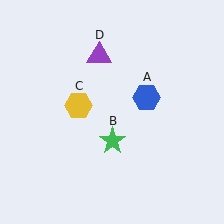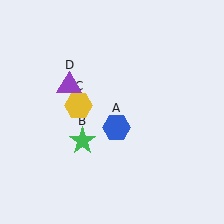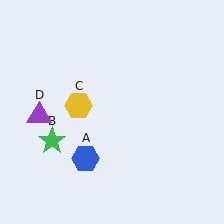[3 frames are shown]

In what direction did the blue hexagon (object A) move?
The blue hexagon (object A) moved down and to the left.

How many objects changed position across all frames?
3 objects changed position: blue hexagon (object A), green star (object B), purple triangle (object D).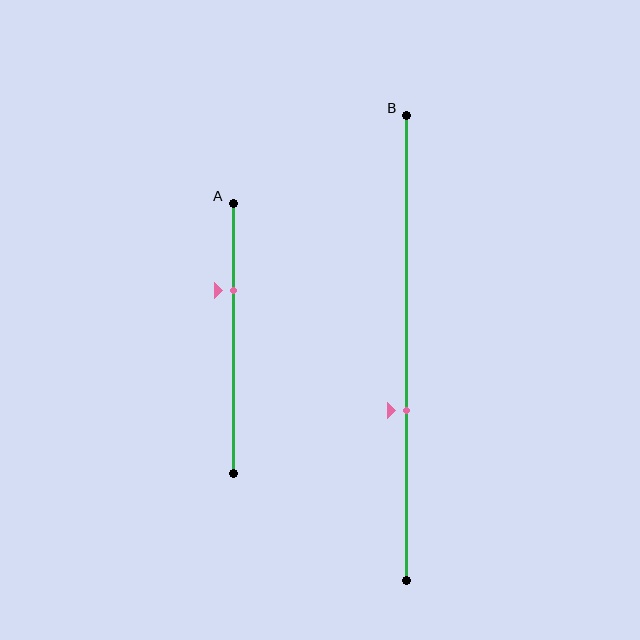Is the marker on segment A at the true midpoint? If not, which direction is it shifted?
No, the marker on segment A is shifted upward by about 18% of the segment length.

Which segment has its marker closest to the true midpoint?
Segment B has its marker closest to the true midpoint.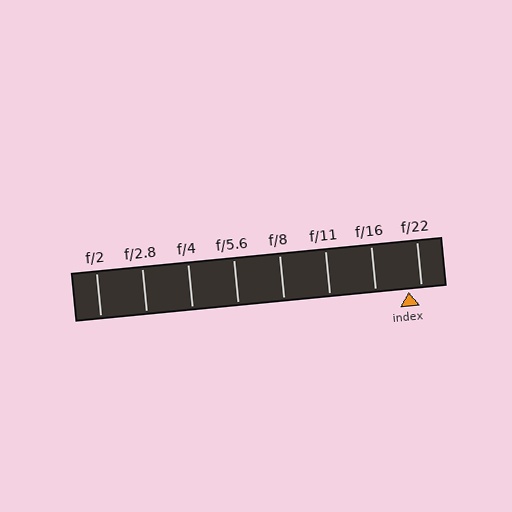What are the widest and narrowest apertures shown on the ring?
The widest aperture shown is f/2 and the narrowest is f/22.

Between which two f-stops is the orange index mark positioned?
The index mark is between f/16 and f/22.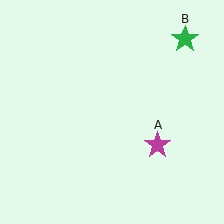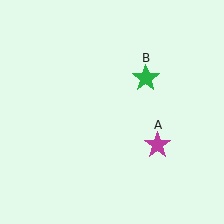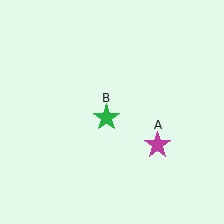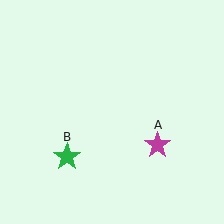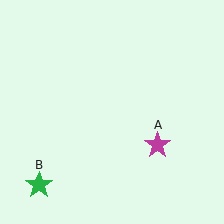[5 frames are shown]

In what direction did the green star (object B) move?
The green star (object B) moved down and to the left.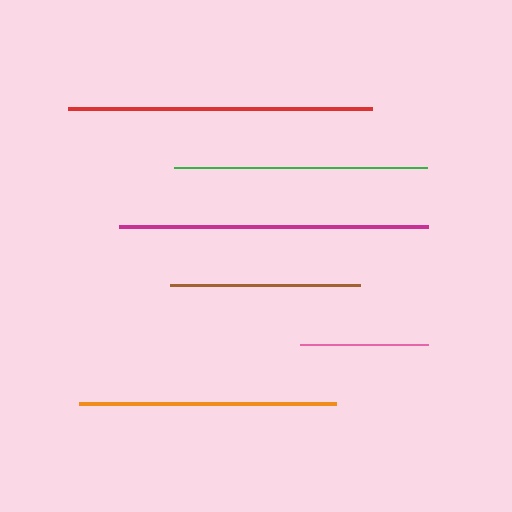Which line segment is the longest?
The magenta line is the longest at approximately 309 pixels.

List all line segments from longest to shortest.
From longest to shortest: magenta, red, orange, green, brown, pink.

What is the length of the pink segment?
The pink segment is approximately 129 pixels long.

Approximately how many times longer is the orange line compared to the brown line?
The orange line is approximately 1.4 times the length of the brown line.